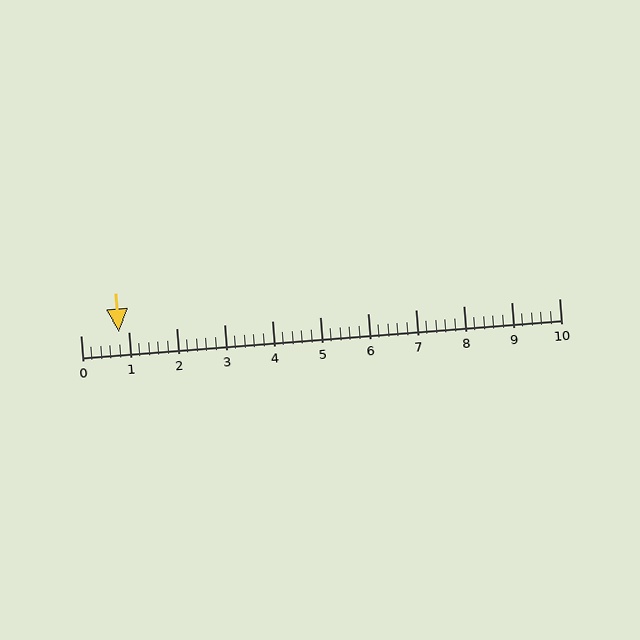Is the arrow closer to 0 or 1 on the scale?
The arrow is closer to 1.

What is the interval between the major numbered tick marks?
The major tick marks are spaced 1 units apart.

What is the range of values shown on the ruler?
The ruler shows values from 0 to 10.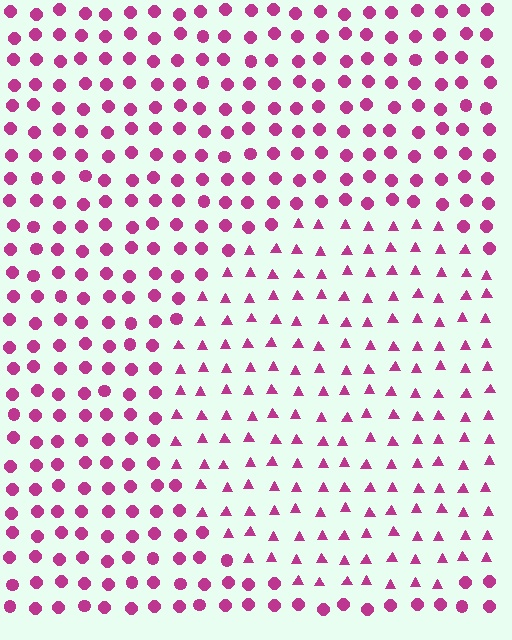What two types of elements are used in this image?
The image uses triangles inside the circle region and circles outside it.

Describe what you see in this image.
The image is filled with small magenta elements arranged in a uniform grid. A circle-shaped region contains triangles, while the surrounding area contains circles. The boundary is defined purely by the change in element shape.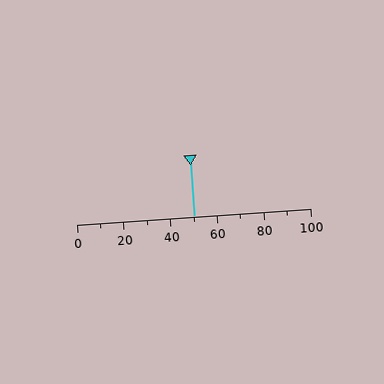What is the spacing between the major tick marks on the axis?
The major ticks are spaced 20 apart.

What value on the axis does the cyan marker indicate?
The marker indicates approximately 50.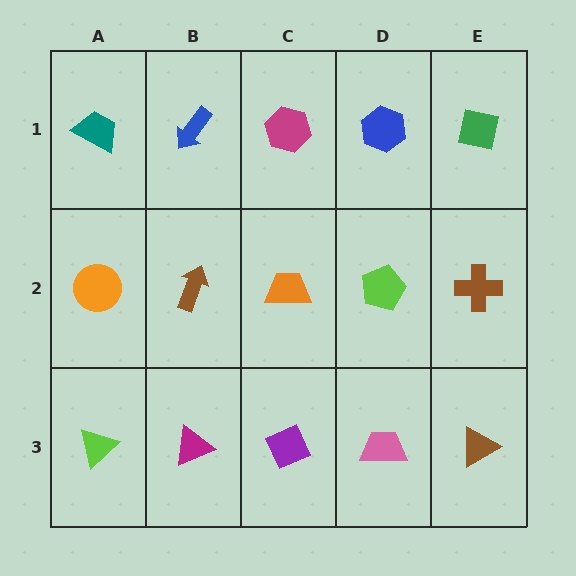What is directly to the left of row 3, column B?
A lime triangle.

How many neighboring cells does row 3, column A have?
2.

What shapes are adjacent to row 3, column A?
An orange circle (row 2, column A), a magenta triangle (row 3, column B).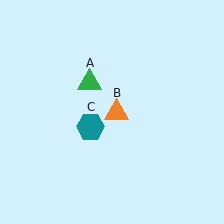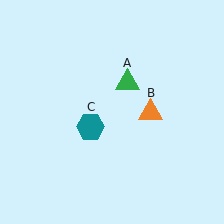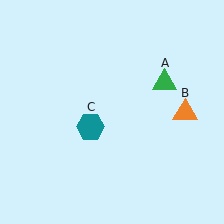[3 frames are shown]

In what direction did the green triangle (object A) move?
The green triangle (object A) moved right.